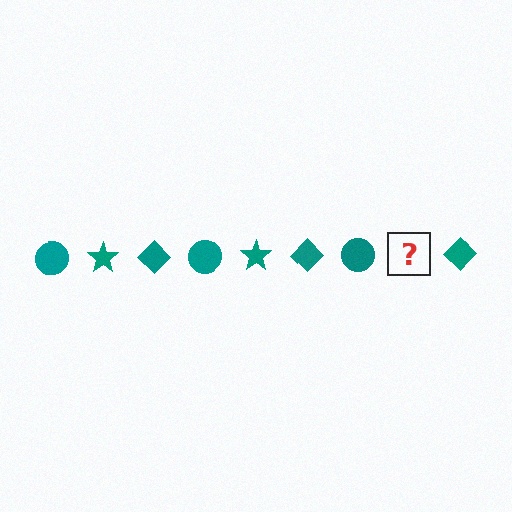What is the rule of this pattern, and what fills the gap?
The rule is that the pattern cycles through circle, star, diamond shapes in teal. The gap should be filled with a teal star.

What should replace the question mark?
The question mark should be replaced with a teal star.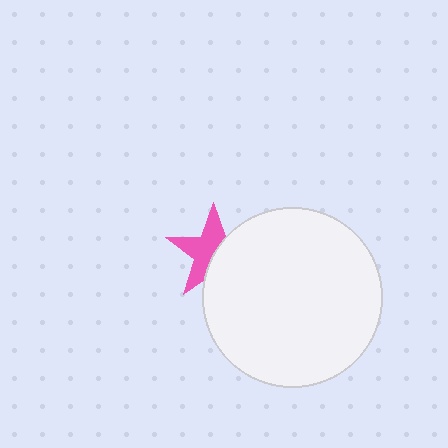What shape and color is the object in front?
The object in front is a white circle.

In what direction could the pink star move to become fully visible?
The pink star could move left. That would shift it out from behind the white circle entirely.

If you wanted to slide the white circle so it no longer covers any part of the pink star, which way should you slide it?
Slide it right — that is the most direct way to separate the two shapes.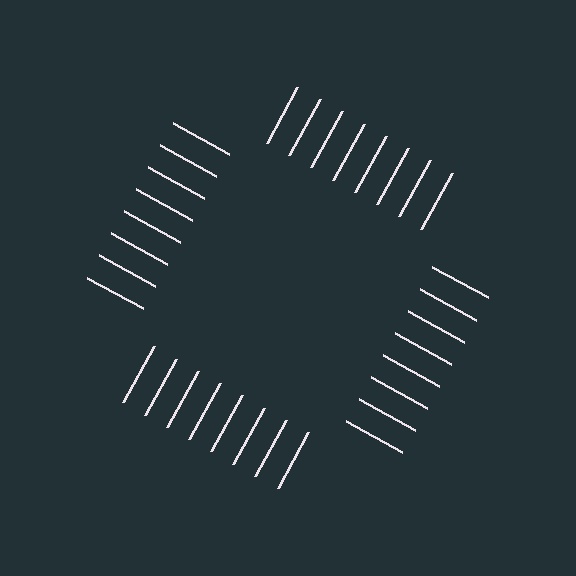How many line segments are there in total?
32 — 8 along each of the 4 edges.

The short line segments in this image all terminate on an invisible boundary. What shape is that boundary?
An illusory square — the line segments terminate on its edges but no continuous stroke is drawn.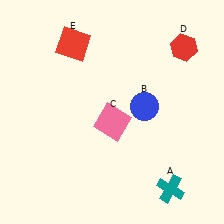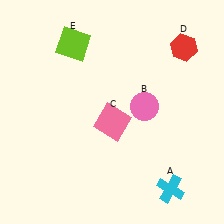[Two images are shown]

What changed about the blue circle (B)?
In Image 1, B is blue. In Image 2, it changed to pink.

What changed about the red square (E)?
In Image 1, E is red. In Image 2, it changed to lime.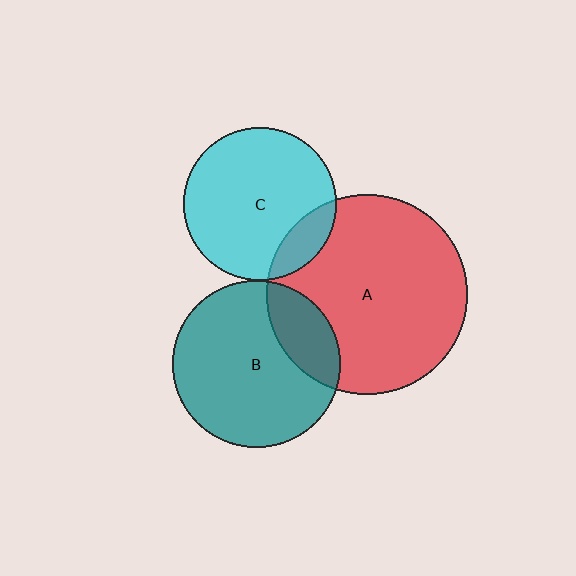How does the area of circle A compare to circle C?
Approximately 1.7 times.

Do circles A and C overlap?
Yes.